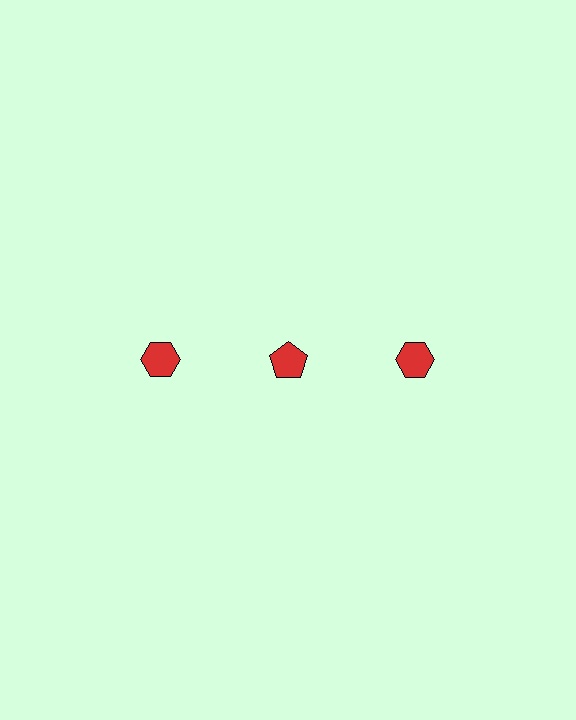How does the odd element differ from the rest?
It has a different shape: pentagon instead of hexagon.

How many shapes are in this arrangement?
There are 3 shapes arranged in a grid pattern.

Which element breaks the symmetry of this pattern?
The red pentagon in the top row, second from left column breaks the symmetry. All other shapes are red hexagons.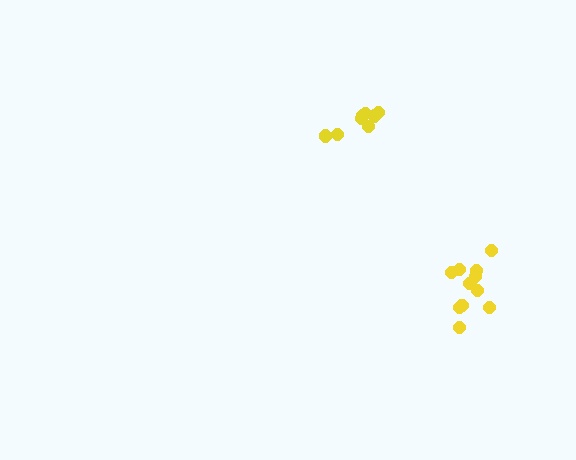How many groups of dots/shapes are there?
There are 2 groups.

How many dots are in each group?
Group 1: 8 dots, Group 2: 11 dots (19 total).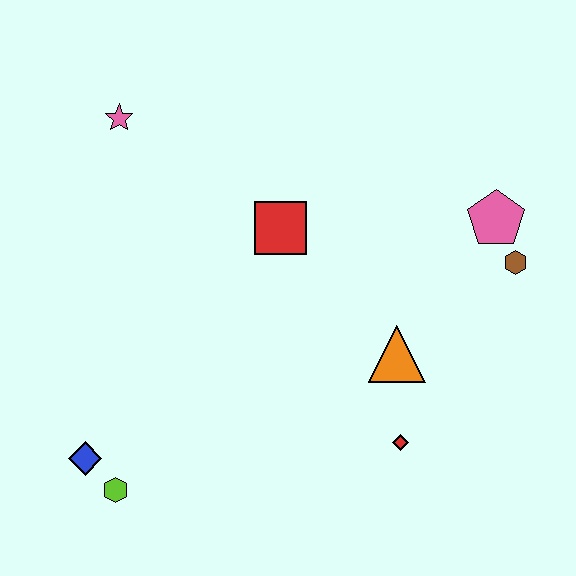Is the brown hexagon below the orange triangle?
No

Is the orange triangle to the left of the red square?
No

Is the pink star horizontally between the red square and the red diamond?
No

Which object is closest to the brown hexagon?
The pink pentagon is closest to the brown hexagon.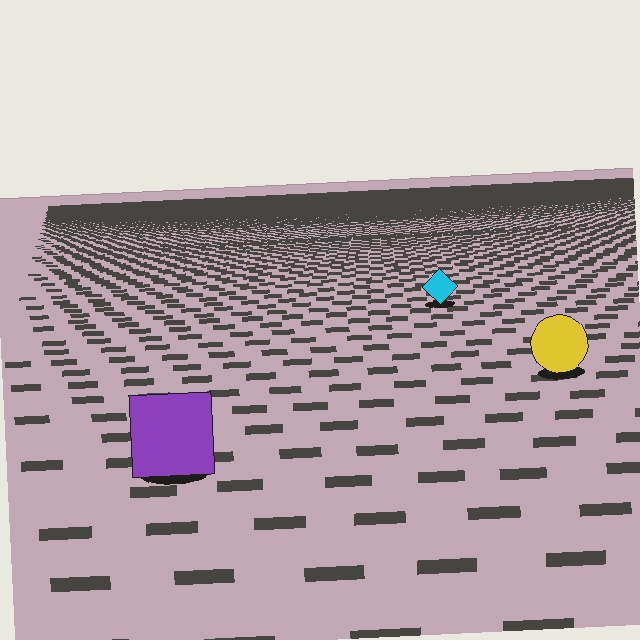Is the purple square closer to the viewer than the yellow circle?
Yes. The purple square is closer — you can tell from the texture gradient: the ground texture is coarser near it.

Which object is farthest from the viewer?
The cyan diamond is farthest from the viewer. It appears smaller and the ground texture around it is denser.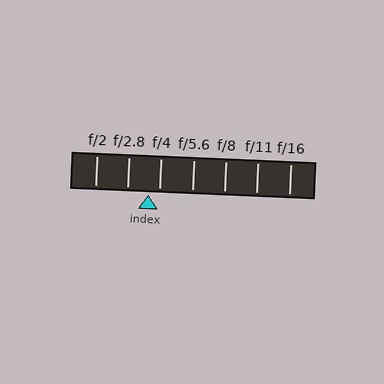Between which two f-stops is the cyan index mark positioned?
The index mark is between f/2.8 and f/4.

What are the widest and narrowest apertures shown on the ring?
The widest aperture shown is f/2 and the narrowest is f/16.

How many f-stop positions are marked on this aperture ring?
There are 7 f-stop positions marked.